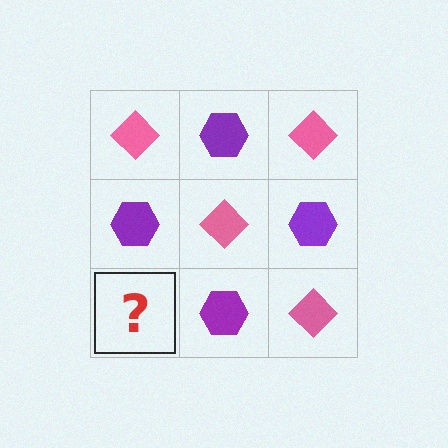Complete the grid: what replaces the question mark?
The question mark should be replaced with a pink diamond.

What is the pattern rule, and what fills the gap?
The rule is that it alternates pink diamond and purple hexagon in a checkerboard pattern. The gap should be filled with a pink diamond.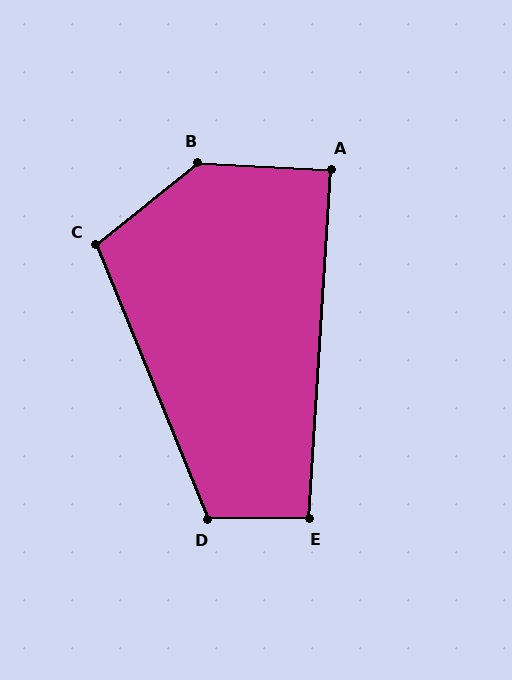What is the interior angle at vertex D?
Approximately 111 degrees (obtuse).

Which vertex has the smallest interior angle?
A, at approximately 89 degrees.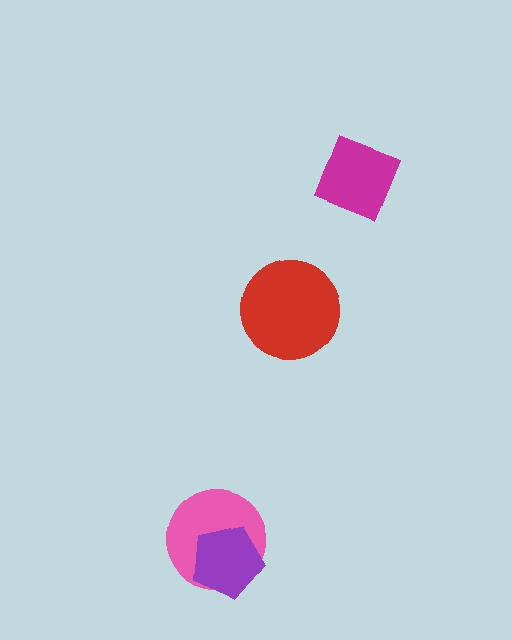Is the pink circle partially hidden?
Yes, it is partially covered by another shape.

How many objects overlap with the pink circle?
1 object overlaps with the pink circle.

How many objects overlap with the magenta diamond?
0 objects overlap with the magenta diamond.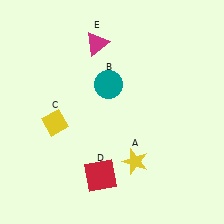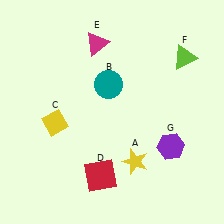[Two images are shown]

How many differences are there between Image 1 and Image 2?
There are 2 differences between the two images.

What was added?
A lime triangle (F), a purple hexagon (G) were added in Image 2.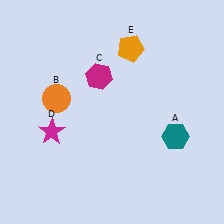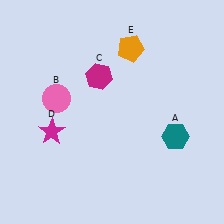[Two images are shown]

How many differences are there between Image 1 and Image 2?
There is 1 difference between the two images.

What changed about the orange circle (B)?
In Image 1, B is orange. In Image 2, it changed to pink.